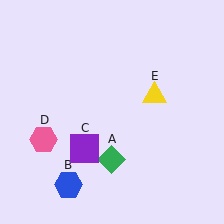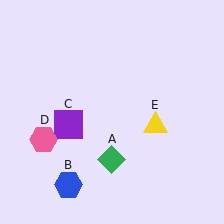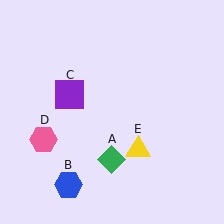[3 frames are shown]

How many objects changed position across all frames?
2 objects changed position: purple square (object C), yellow triangle (object E).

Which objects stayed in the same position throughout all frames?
Green diamond (object A) and blue hexagon (object B) and pink hexagon (object D) remained stationary.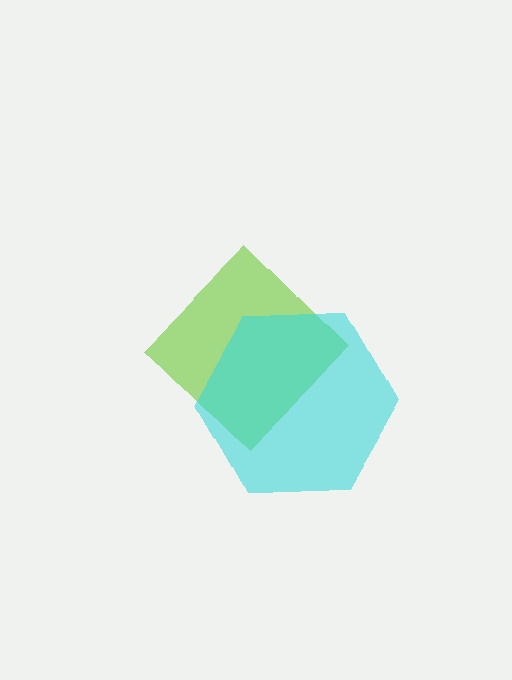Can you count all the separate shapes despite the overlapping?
Yes, there are 2 separate shapes.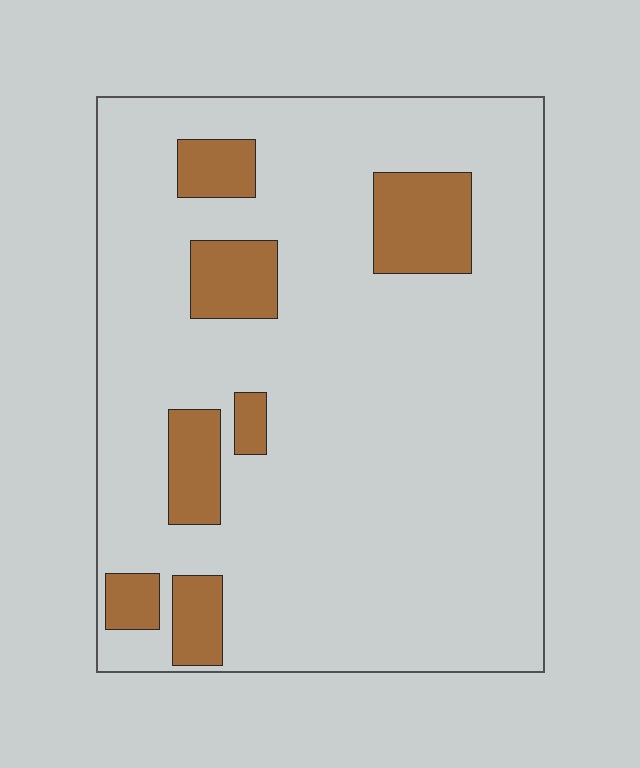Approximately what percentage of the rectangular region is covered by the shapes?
Approximately 15%.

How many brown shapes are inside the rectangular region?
7.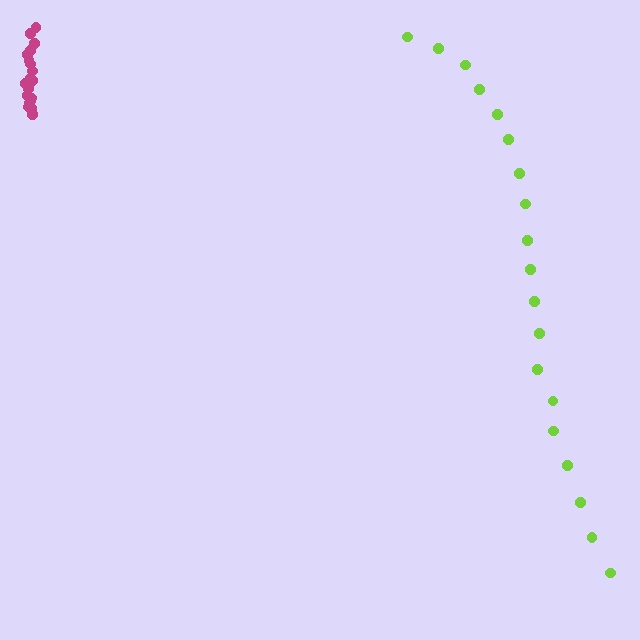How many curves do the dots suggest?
There are 2 distinct paths.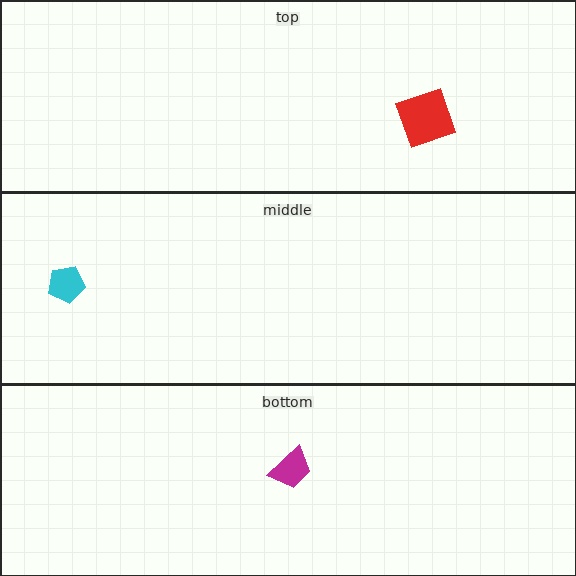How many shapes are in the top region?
1.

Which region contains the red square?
The top region.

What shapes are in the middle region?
The cyan pentagon.